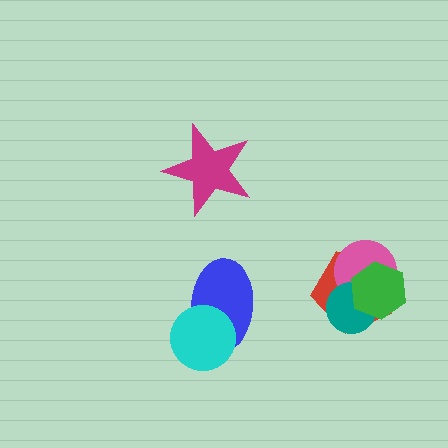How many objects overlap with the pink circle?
3 objects overlap with the pink circle.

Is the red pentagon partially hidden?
Yes, it is partially covered by another shape.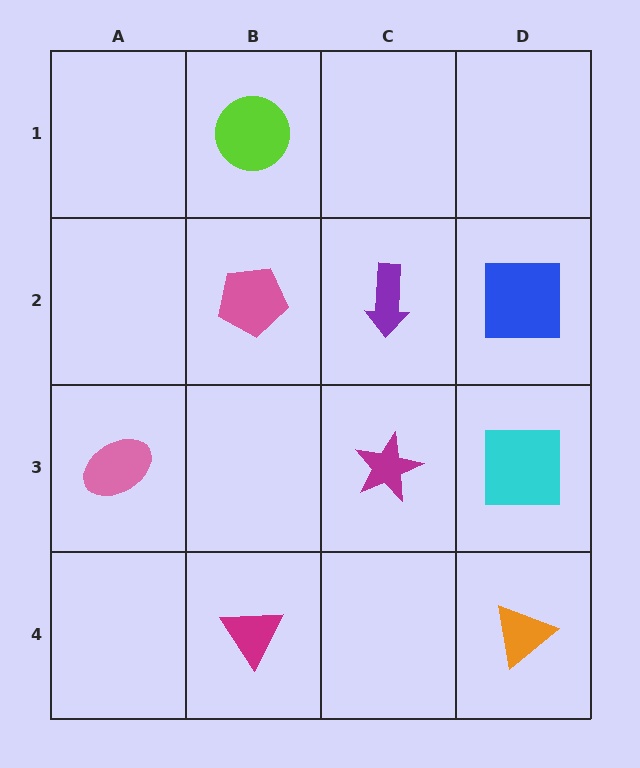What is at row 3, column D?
A cyan square.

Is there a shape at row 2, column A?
No, that cell is empty.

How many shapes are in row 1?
1 shape.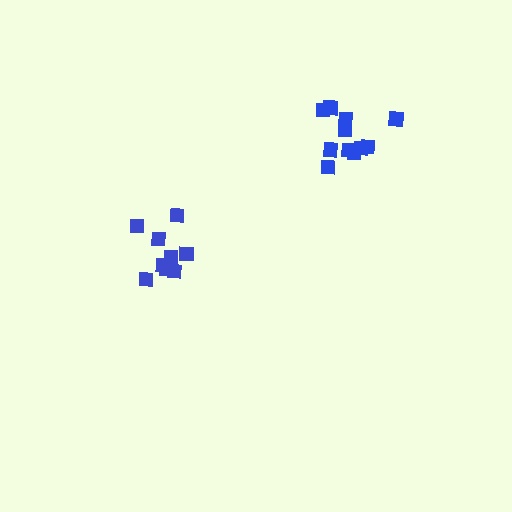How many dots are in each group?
Group 1: 9 dots, Group 2: 11 dots (20 total).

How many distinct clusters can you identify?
There are 2 distinct clusters.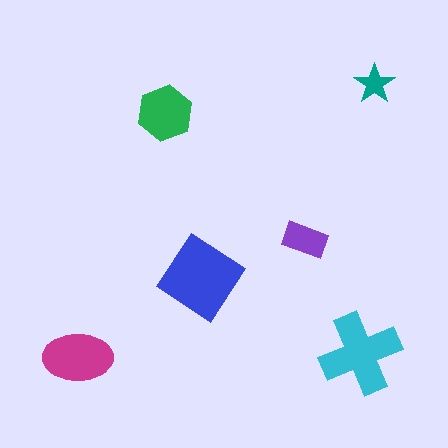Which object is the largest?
The blue diamond.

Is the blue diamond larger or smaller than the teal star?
Larger.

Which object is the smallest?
The teal star.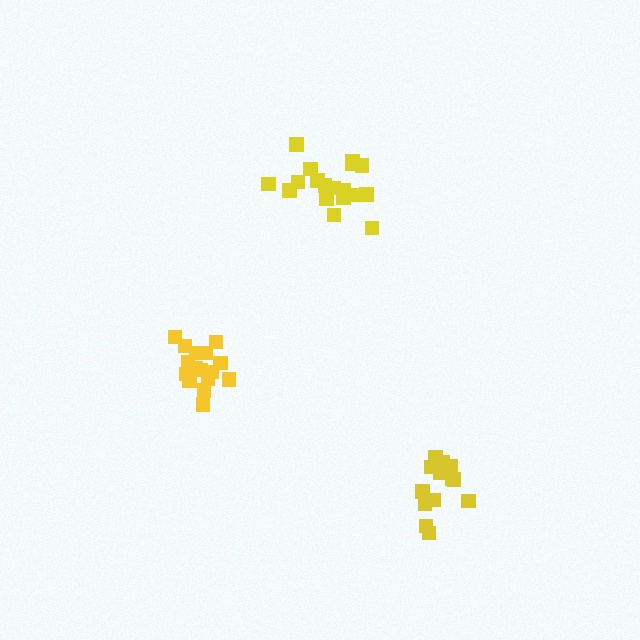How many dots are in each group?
Group 1: 16 dots, Group 2: 18 dots, Group 3: 14 dots (48 total).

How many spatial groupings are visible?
There are 3 spatial groupings.